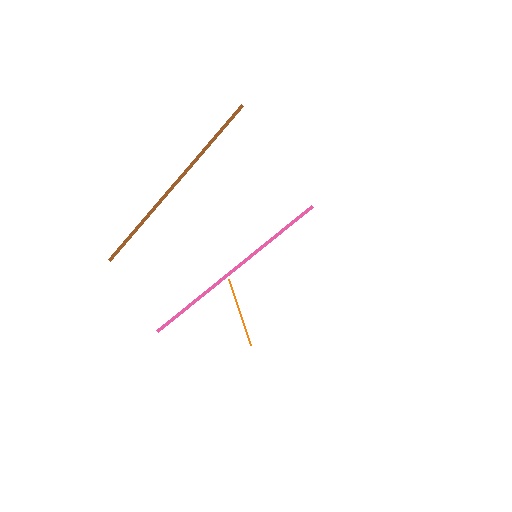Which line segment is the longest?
The brown line is the longest at approximately 205 pixels.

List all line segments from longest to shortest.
From longest to shortest: brown, pink, orange.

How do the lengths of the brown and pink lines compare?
The brown and pink lines are approximately the same length.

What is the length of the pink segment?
The pink segment is approximately 199 pixels long.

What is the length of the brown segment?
The brown segment is approximately 205 pixels long.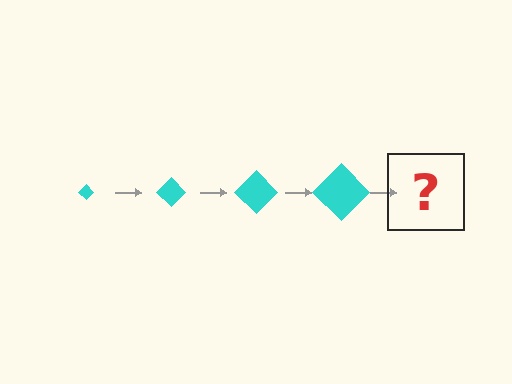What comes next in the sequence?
The next element should be a cyan diamond, larger than the previous one.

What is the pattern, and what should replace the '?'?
The pattern is that the diamond gets progressively larger each step. The '?' should be a cyan diamond, larger than the previous one.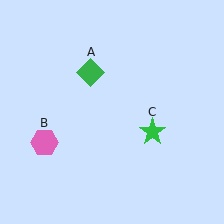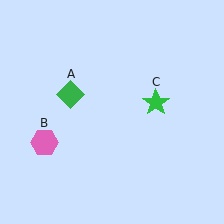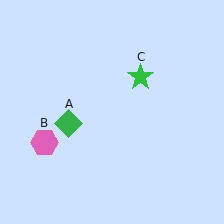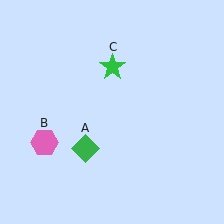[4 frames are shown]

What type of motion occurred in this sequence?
The green diamond (object A), green star (object C) rotated counterclockwise around the center of the scene.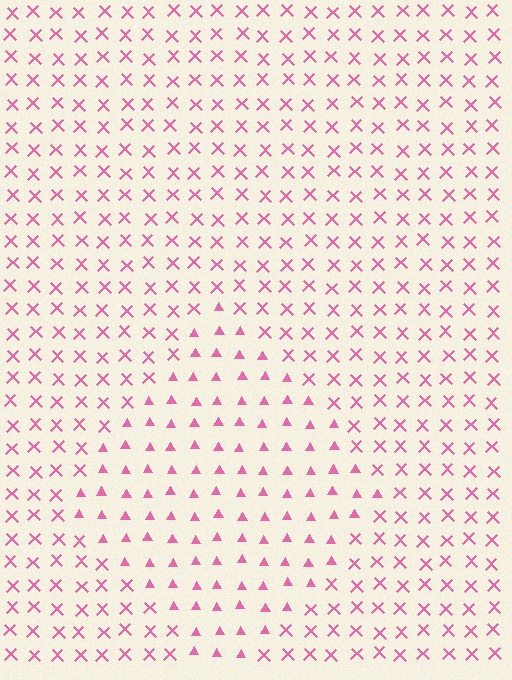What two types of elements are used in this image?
The image uses triangles inside the diamond region and X marks outside it.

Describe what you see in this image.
The image is filled with small pink elements arranged in a uniform grid. A diamond-shaped region contains triangles, while the surrounding area contains X marks. The boundary is defined purely by the change in element shape.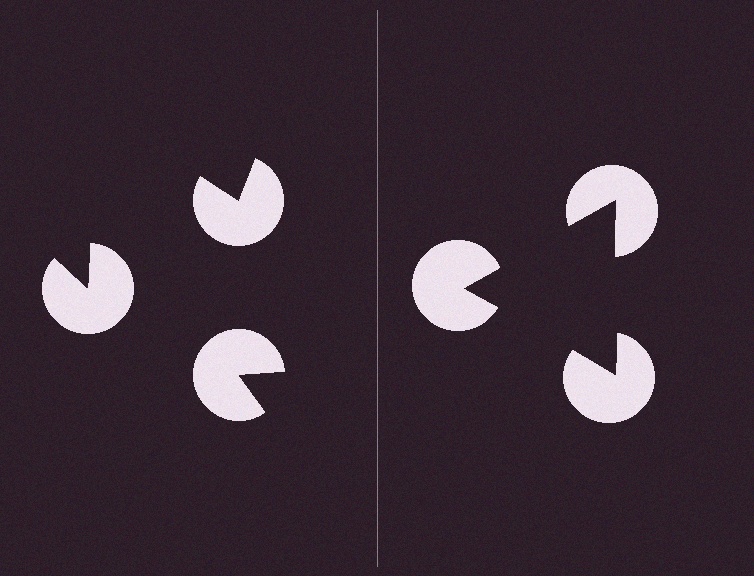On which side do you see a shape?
An illusory triangle appears on the right side. On the left side the wedge cuts are rotated, so no coherent shape forms.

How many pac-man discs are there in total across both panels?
6 — 3 on each side.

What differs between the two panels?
The pac-man discs are positioned identically on both sides; only the wedge orientations differ. On the right they align to a triangle; on the left they are misaligned.